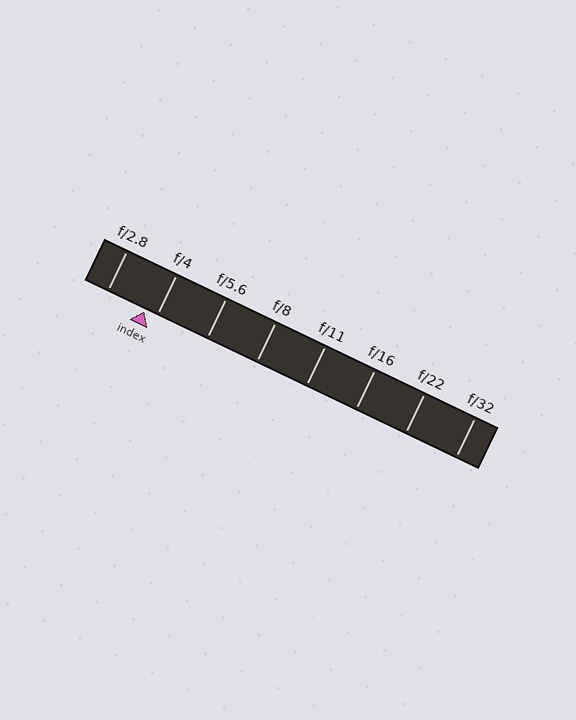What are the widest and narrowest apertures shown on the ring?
The widest aperture shown is f/2.8 and the narrowest is f/32.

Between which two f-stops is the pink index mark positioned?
The index mark is between f/2.8 and f/4.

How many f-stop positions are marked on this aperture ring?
There are 8 f-stop positions marked.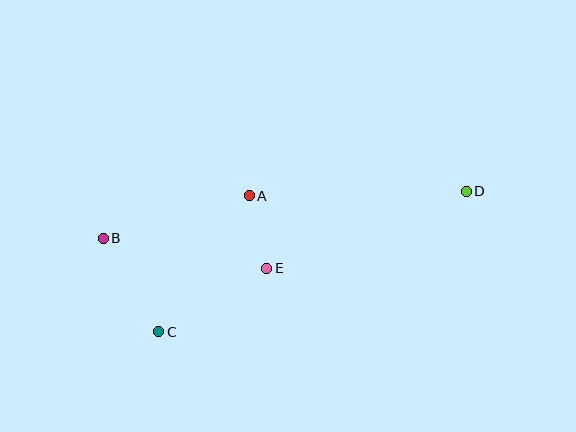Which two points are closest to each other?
Points A and E are closest to each other.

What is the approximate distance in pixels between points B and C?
The distance between B and C is approximately 109 pixels.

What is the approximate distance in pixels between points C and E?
The distance between C and E is approximately 125 pixels.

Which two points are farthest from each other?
Points B and D are farthest from each other.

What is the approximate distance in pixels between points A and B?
The distance between A and B is approximately 152 pixels.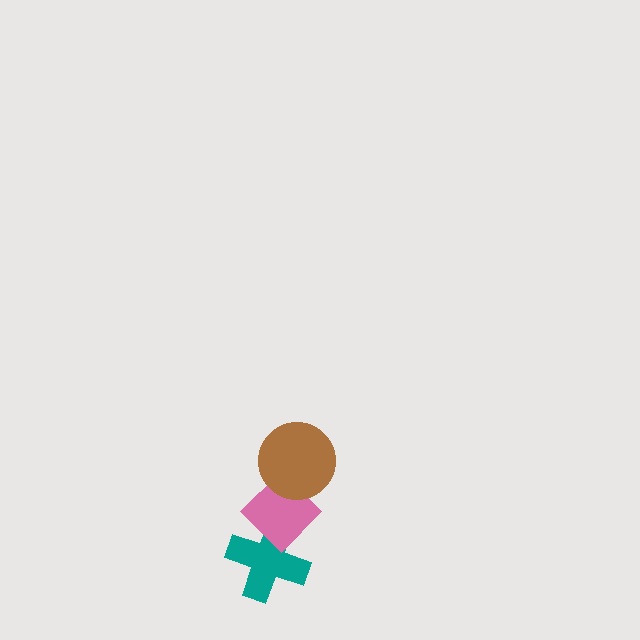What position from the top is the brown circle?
The brown circle is 1st from the top.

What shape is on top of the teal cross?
The pink diamond is on top of the teal cross.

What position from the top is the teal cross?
The teal cross is 3rd from the top.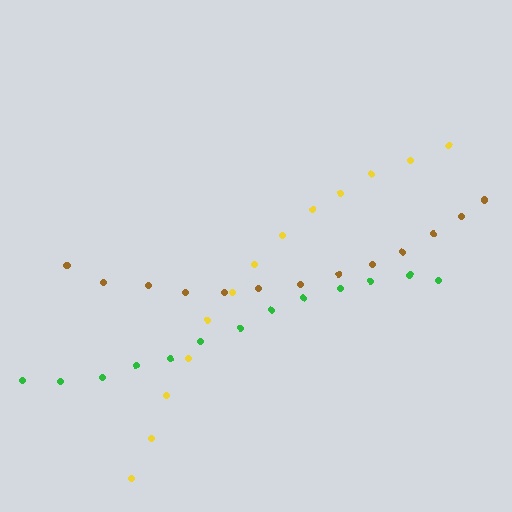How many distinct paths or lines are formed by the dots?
There are 3 distinct paths.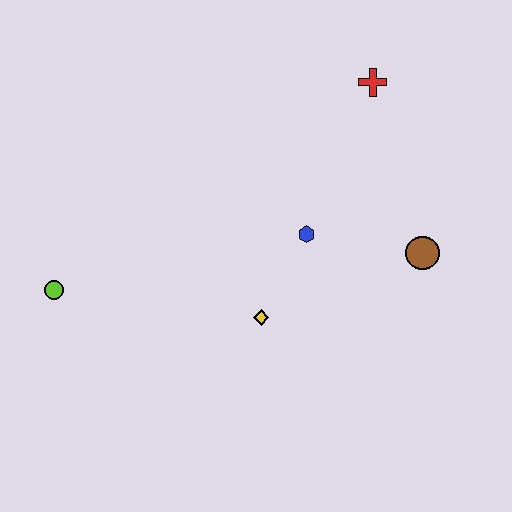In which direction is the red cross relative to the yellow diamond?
The red cross is above the yellow diamond.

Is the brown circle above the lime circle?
Yes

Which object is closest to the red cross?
The blue hexagon is closest to the red cross.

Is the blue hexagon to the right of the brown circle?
No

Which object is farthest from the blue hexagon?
The lime circle is farthest from the blue hexagon.